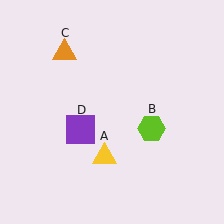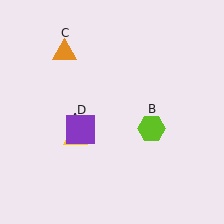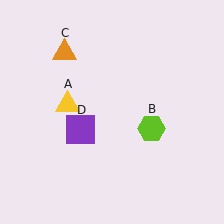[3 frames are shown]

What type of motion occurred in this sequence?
The yellow triangle (object A) rotated clockwise around the center of the scene.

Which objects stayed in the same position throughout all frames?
Lime hexagon (object B) and orange triangle (object C) and purple square (object D) remained stationary.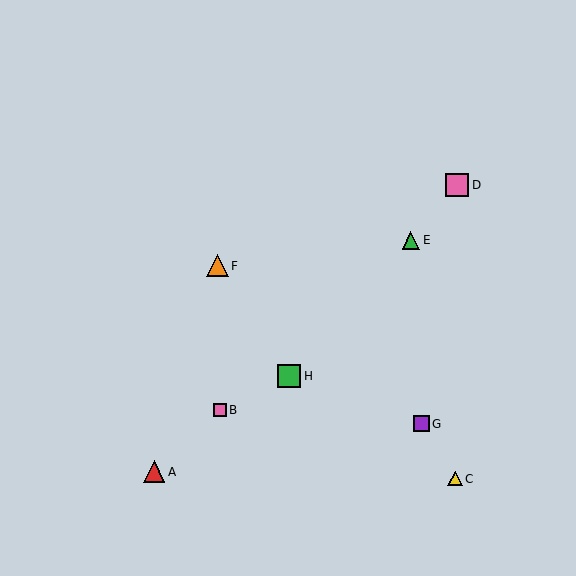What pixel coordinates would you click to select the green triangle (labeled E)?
Click at (411, 241) to select the green triangle E.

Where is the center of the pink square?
The center of the pink square is at (220, 410).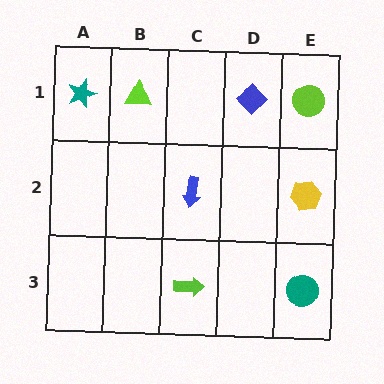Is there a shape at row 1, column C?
No, that cell is empty.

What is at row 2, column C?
A blue arrow.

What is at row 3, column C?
A lime arrow.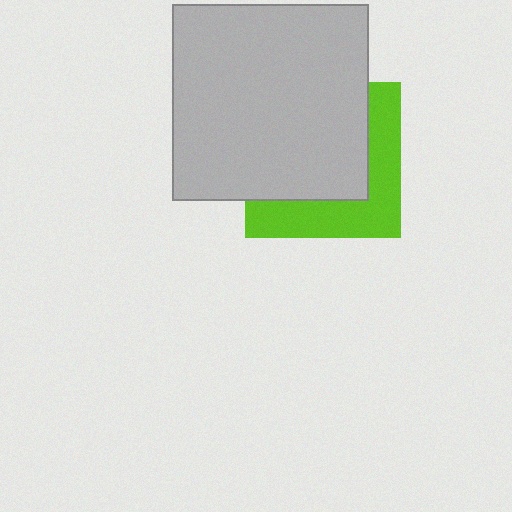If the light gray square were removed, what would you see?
You would see the complete lime square.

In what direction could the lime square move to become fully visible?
The lime square could move toward the lower-right. That would shift it out from behind the light gray square entirely.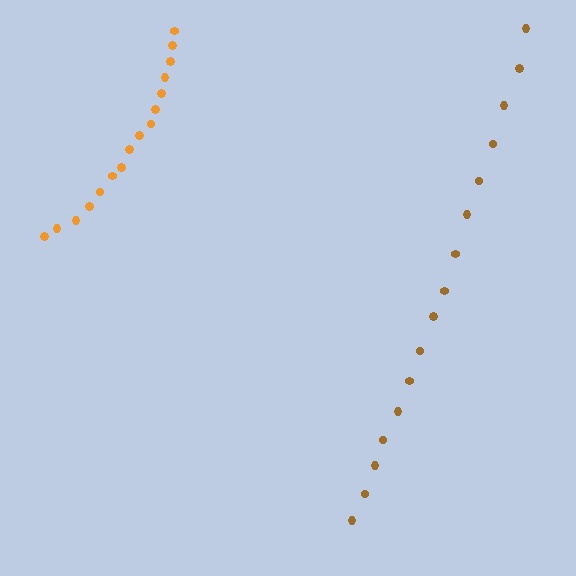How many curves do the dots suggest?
There are 2 distinct paths.